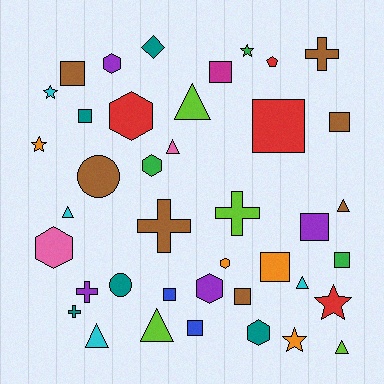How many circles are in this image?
There are 2 circles.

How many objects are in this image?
There are 40 objects.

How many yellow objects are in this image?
There are no yellow objects.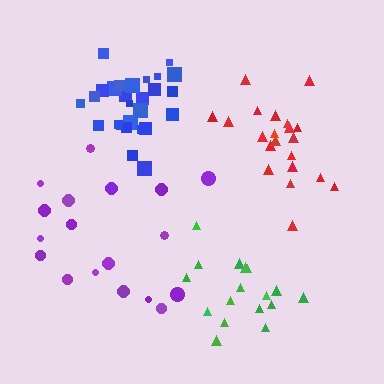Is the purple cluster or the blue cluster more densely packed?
Blue.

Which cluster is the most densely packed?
Blue.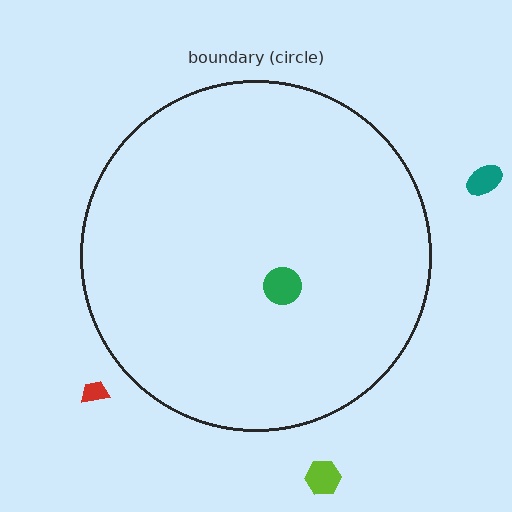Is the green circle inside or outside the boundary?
Inside.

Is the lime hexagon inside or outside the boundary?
Outside.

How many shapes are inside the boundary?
1 inside, 3 outside.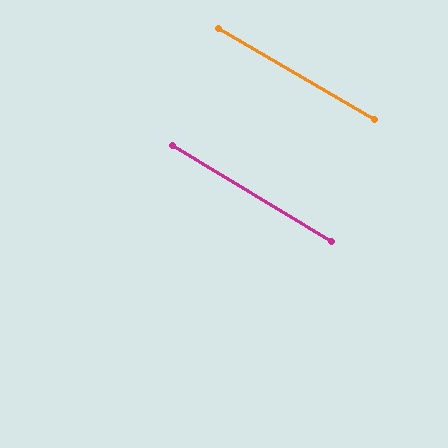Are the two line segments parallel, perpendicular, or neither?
Parallel — their directions differ by only 0.8°.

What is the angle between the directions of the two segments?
Approximately 1 degree.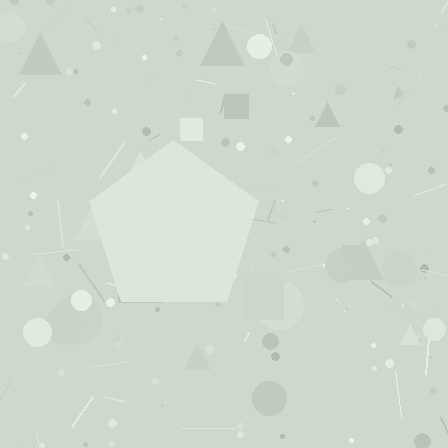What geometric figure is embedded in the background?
A pentagon is embedded in the background.